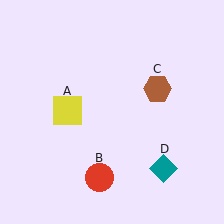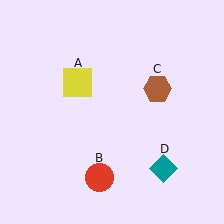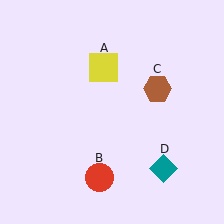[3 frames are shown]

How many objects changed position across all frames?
1 object changed position: yellow square (object A).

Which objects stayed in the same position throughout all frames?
Red circle (object B) and brown hexagon (object C) and teal diamond (object D) remained stationary.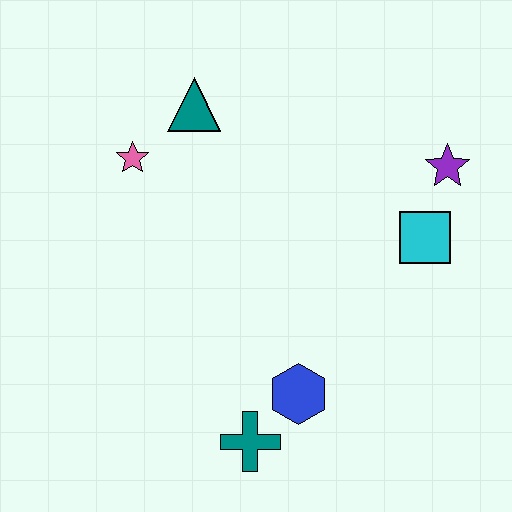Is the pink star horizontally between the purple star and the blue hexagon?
No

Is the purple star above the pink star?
No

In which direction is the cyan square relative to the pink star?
The cyan square is to the right of the pink star.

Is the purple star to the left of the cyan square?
No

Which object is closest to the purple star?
The cyan square is closest to the purple star.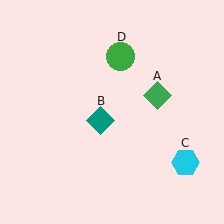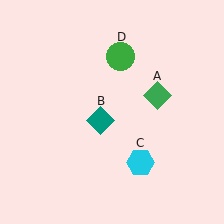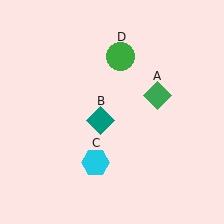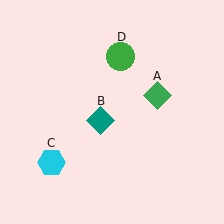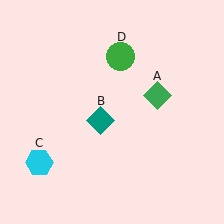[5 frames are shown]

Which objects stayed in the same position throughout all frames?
Green diamond (object A) and teal diamond (object B) and green circle (object D) remained stationary.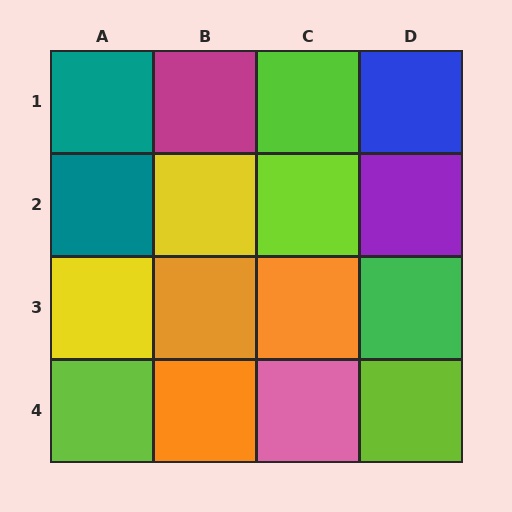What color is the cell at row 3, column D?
Green.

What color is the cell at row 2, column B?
Yellow.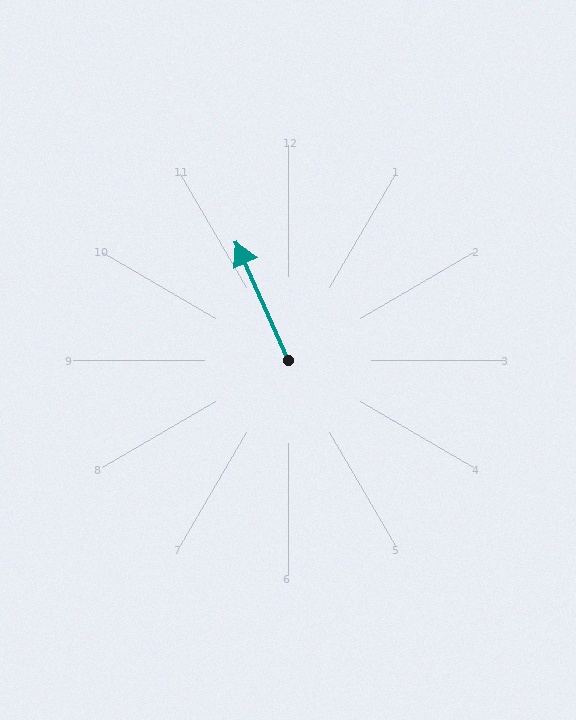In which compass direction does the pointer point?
Northwest.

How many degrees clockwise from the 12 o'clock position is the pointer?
Approximately 336 degrees.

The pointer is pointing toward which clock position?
Roughly 11 o'clock.